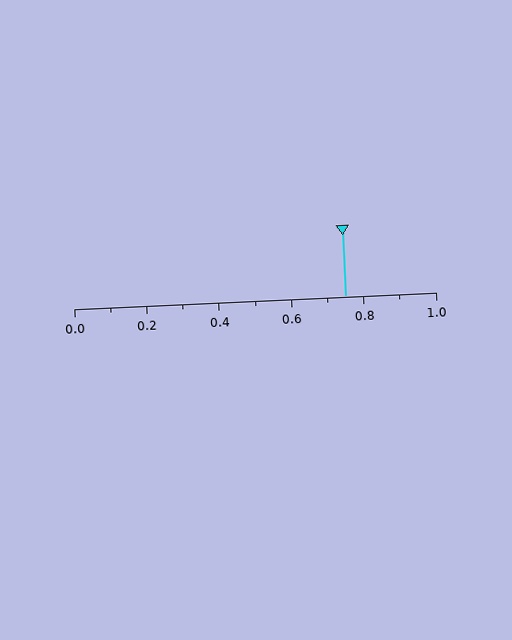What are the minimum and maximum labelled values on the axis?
The axis runs from 0.0 to 1.0.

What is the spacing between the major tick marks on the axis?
The major ticks are spaced 0.2 apart.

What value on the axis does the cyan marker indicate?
The marker indicates approximately 0.75.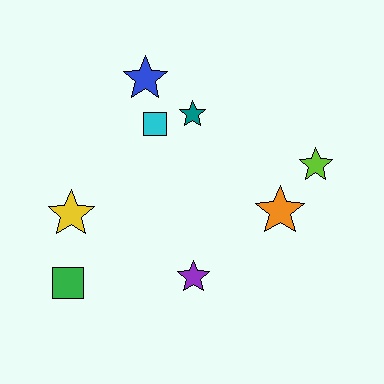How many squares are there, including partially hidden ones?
There are 2 squares.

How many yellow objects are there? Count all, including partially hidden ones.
There is 1 yellow object.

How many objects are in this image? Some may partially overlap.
There are 8 objects.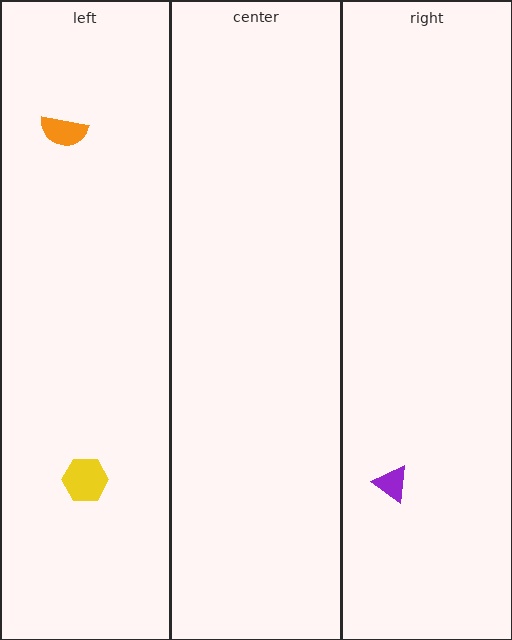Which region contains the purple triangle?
The right region.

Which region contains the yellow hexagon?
The left region.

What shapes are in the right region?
The purple triangle.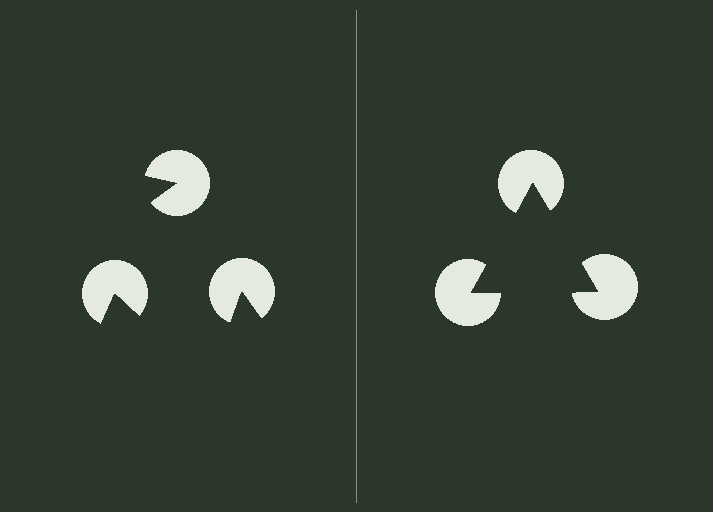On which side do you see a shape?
An illusory triangle appears on the right side. On the left side the wedge cuts are rotated, so no coherent shape forms.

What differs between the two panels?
The pac-man discs are positioned identically on both sides; only the wedge orientations differ. On the right they align to a triangle; on the left they are misaligned.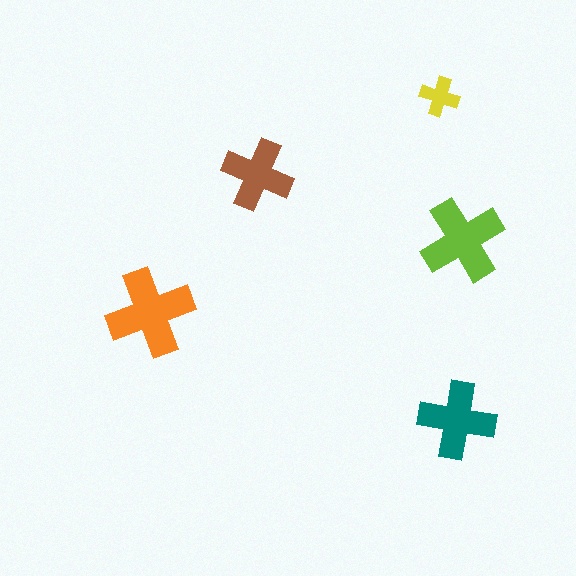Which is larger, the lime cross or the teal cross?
The lime one.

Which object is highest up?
The yellow cross is topmost.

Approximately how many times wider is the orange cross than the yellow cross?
About 2 times wider.